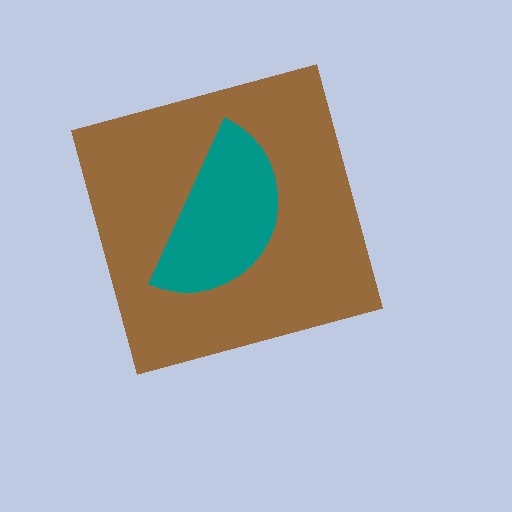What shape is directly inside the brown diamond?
The teal semicircle.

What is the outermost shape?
The brown diamond.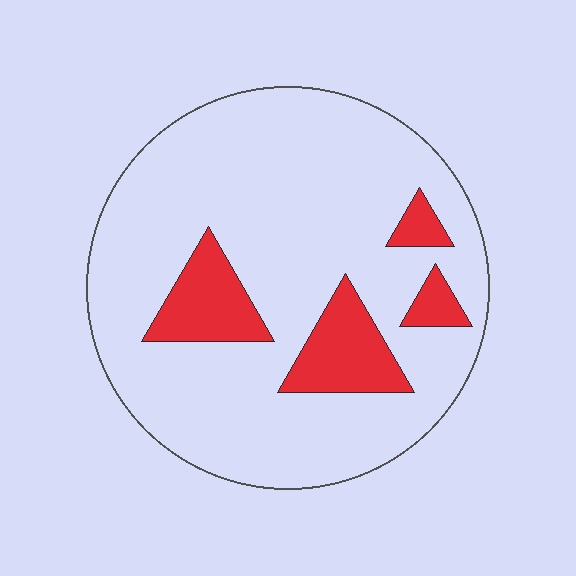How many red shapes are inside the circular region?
4.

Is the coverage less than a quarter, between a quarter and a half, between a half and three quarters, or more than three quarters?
Less than a quarter.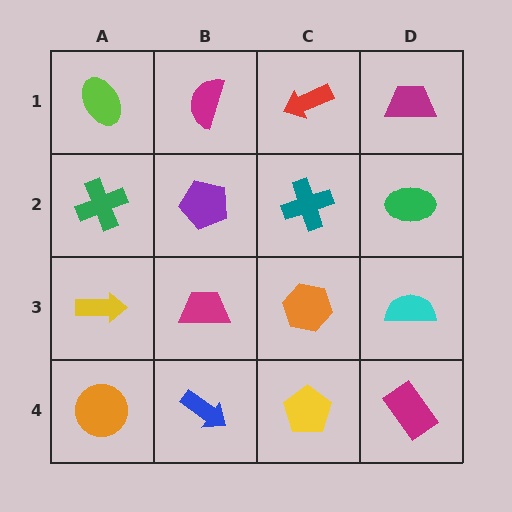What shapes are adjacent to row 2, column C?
A red arrow (row 1, column C), an orange hexagon (row 3, column C), a purple pentagon (row 2, column B), a green ellipse (row 2, column D).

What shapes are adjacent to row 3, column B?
A purple pentagon (row 2, column B), a blue arrow (row 4, column B), a yellow arrow (row 3, column A), an orange hexagon (row 3, column C).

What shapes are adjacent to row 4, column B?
A magenta trapezoid (row 3, column B), an orange circle (row 4, column A), a yellow pentagon (row 4, column C).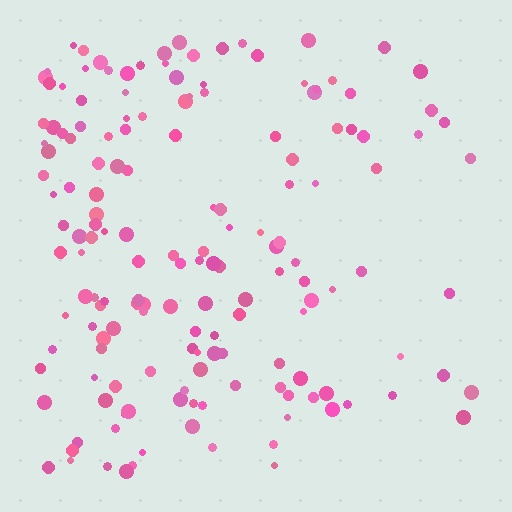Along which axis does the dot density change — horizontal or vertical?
Horizontal.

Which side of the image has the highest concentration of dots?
The left.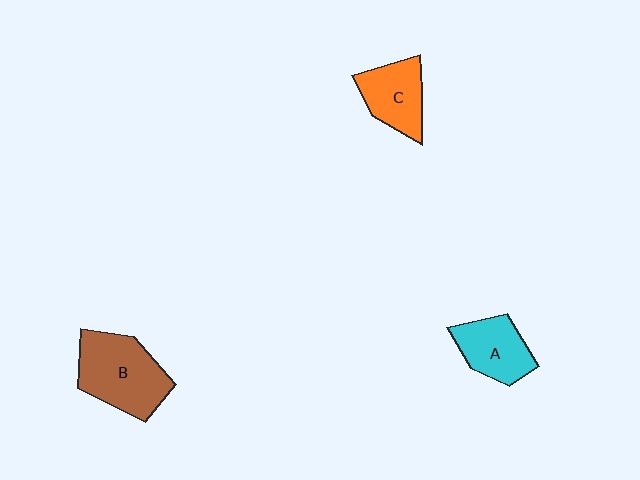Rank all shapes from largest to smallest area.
From largest to smallest: B (brown), C (orange), A (cyan).